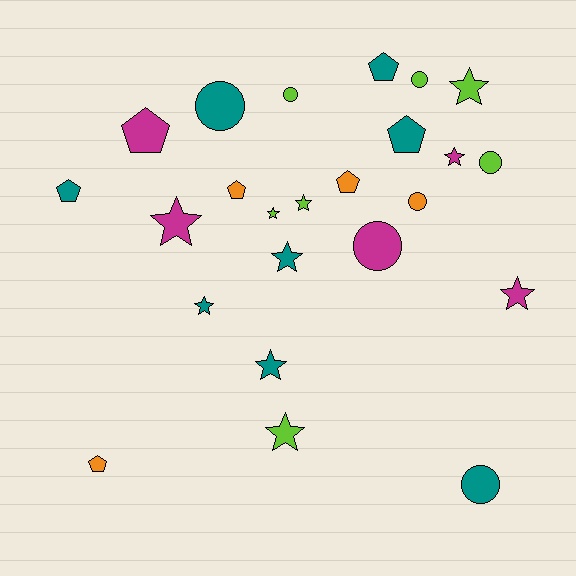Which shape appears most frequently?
Star, with 10 objects.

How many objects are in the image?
There are 24 objects.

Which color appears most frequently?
Teal, with 8 objects.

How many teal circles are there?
There are 2 teal circles.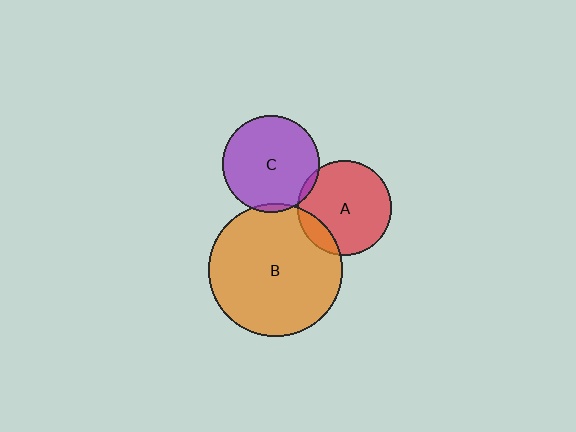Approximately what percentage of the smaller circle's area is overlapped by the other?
Approximately 15%.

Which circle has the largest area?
Circle B (orange).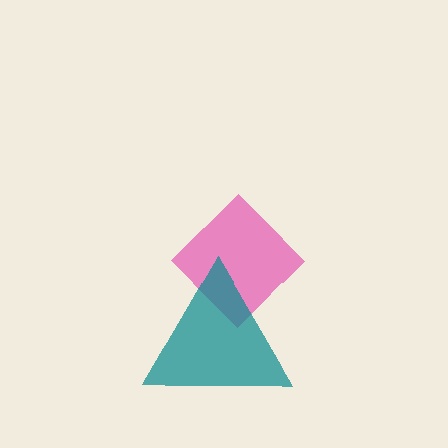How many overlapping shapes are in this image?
There are 2 overlapping shapes in the image.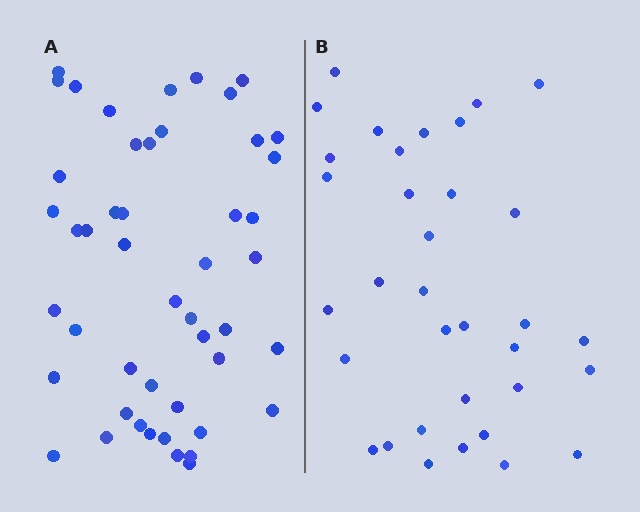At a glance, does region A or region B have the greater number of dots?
Region A (the left region) has more dots.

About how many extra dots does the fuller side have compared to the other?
Region A has approximately 15 more dots than region B.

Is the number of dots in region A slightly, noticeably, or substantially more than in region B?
Region A has noticeably more, but not dramatically so. The ratio is roughly 1.4 to 1.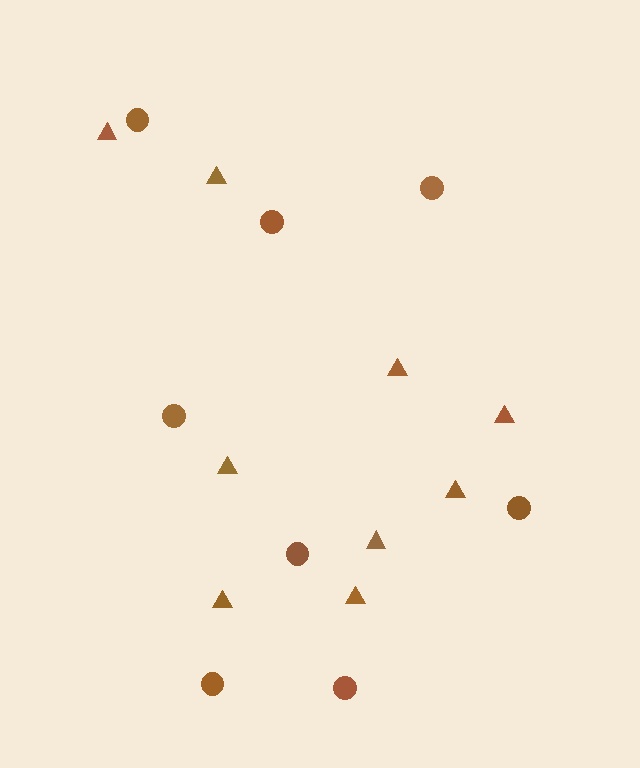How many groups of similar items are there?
There are 2 groups: one group of triangles (9) and one group of circles (8).